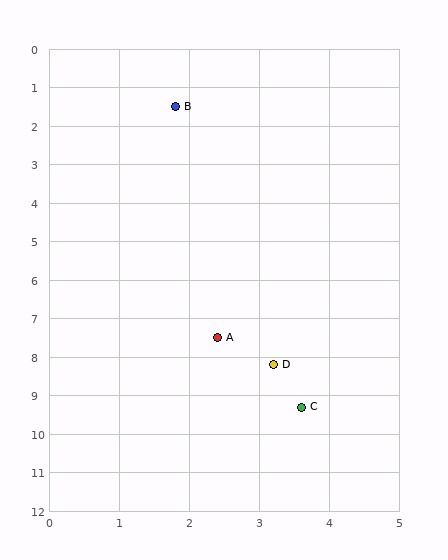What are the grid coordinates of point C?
Point C is at approximately (3.6, 9.3).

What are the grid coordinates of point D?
Point D is at approximately (3.2, 8.2).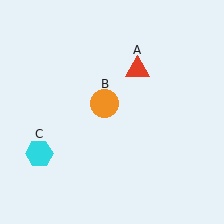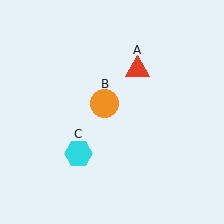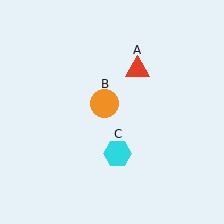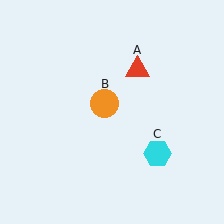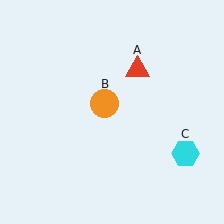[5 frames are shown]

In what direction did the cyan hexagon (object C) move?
The cyan hexagon (object C) moved right.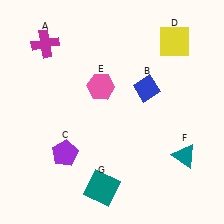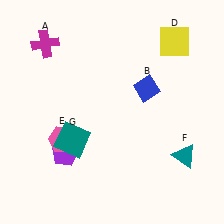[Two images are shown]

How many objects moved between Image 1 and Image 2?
2 objects moved between the two images.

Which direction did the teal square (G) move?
The teal square (G) moved up.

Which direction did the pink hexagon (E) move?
The pink hexagon (E) moved down.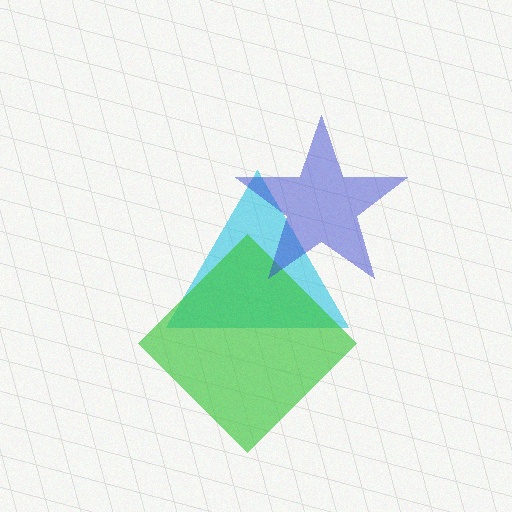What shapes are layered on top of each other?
The layered shapes are: a cyan triangle, a green diamond, a blue star.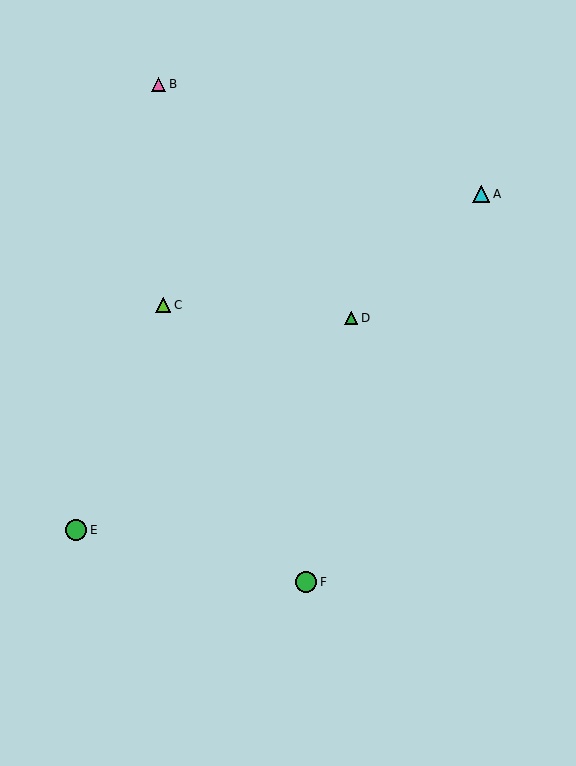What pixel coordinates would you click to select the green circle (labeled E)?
Click at (76, 530) to select the green circle E.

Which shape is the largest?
The green circle (labeled F) is the largest.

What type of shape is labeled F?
Shape F is a green circle.